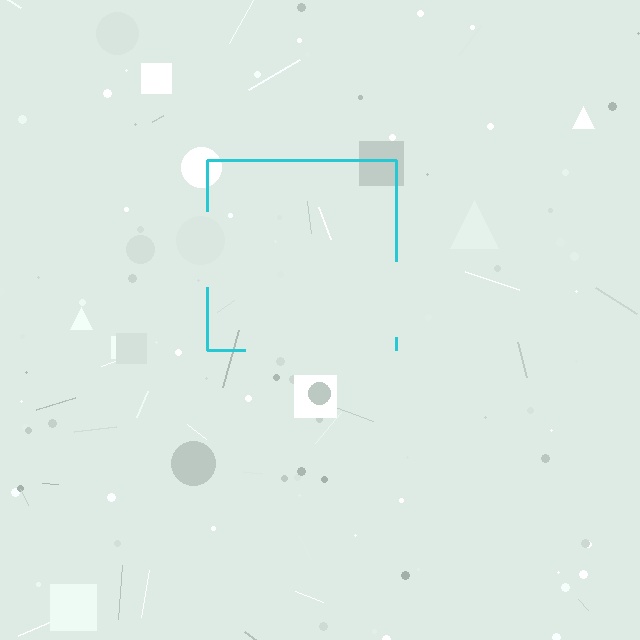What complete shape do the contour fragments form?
The contour fragments form a square.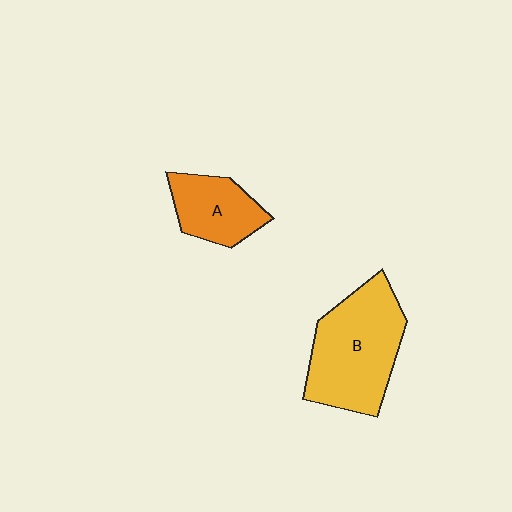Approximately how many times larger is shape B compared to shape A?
Approximately 1.9 times.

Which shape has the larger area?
Shape B (yellow).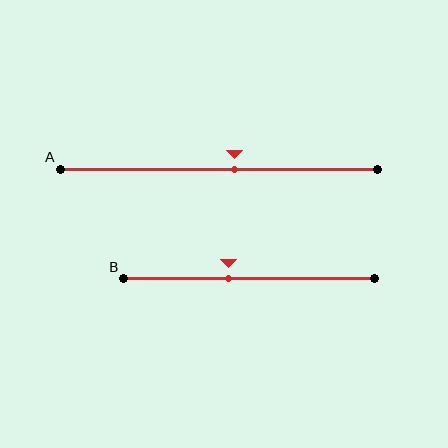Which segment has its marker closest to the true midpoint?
Segment A has its marker closest to the true midpoint.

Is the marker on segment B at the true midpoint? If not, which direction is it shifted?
No, the marker on segment B is shifted to the left by about 8% of the segment length.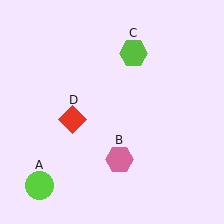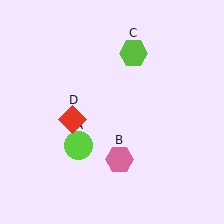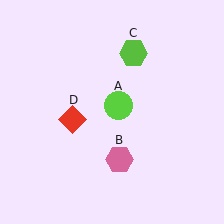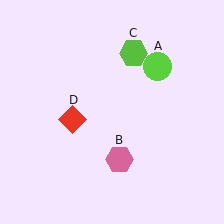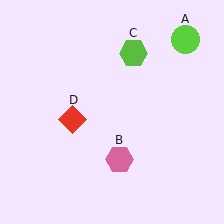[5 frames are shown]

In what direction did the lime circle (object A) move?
The lime circle (object A) moved up and to the right.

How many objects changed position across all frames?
1 object changed position: lime circle (object A).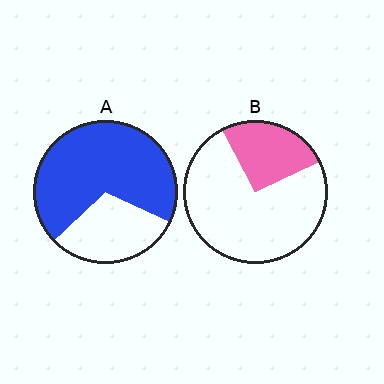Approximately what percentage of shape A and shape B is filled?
A is approximately 70% and B is approximately 25%.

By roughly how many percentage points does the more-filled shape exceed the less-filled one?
By roughly 45 percentage points (A over B).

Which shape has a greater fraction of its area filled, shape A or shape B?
Shape A.